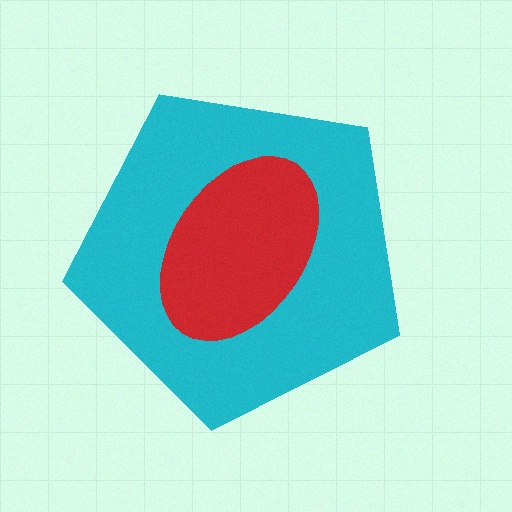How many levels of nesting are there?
2.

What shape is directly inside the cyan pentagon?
The red ellipse.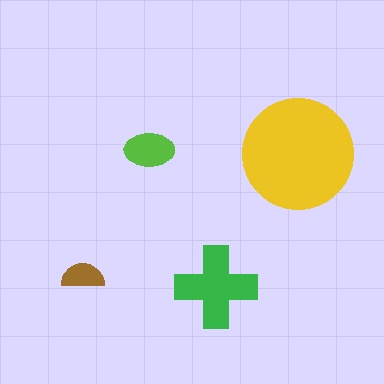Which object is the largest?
The yellow circle.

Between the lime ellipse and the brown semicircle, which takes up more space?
The lime ellipse.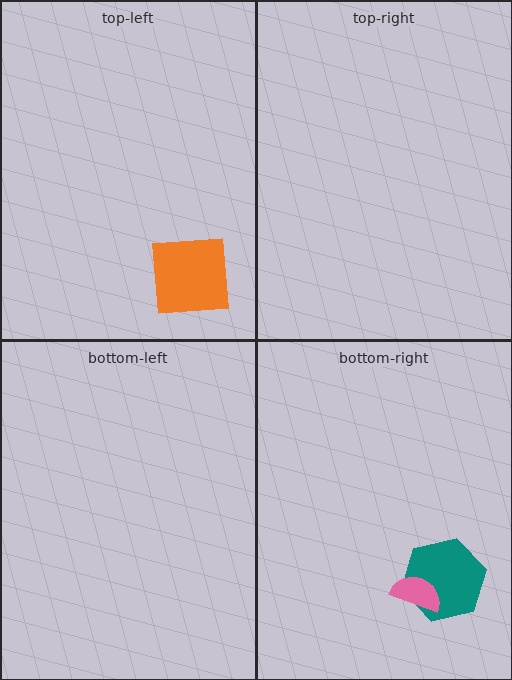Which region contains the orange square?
The top-left region.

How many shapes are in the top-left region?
1.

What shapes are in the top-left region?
The orange square.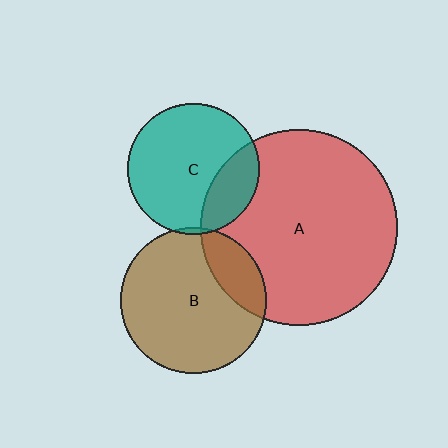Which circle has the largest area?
Circle A (red).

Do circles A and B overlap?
Yes.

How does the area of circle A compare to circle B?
Approximately 1.8 times.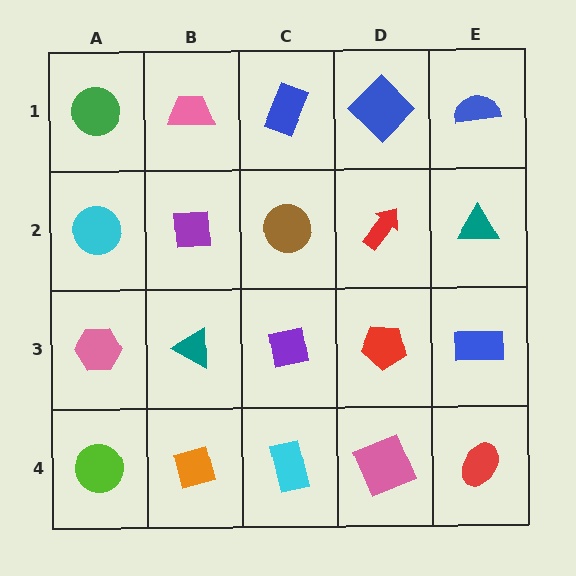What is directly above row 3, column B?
A purple square.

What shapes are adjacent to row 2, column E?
A blue semicircle (row 1, column E), a blue rectangle (row 3, column E), a red arrow (row 2, column D).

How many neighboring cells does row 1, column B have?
3.